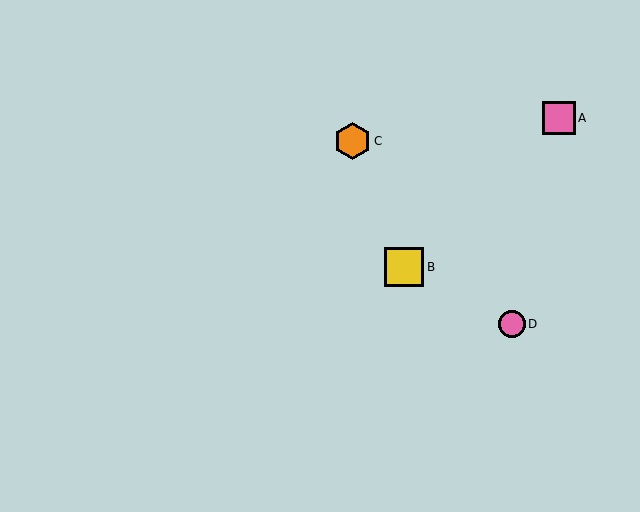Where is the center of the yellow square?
The center of the yellow square is at (404, 267).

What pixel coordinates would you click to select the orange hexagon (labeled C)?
Click at (353, 141) to select the orange hexagon C.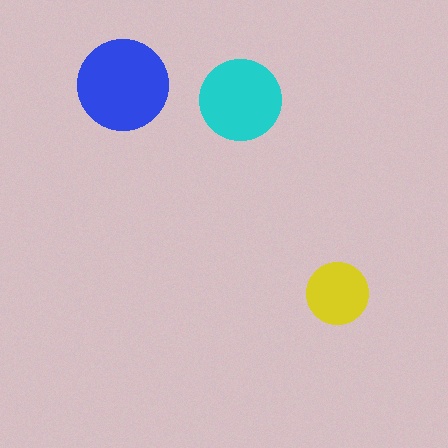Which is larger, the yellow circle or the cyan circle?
The cyan one.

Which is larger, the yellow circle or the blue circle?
The blue one.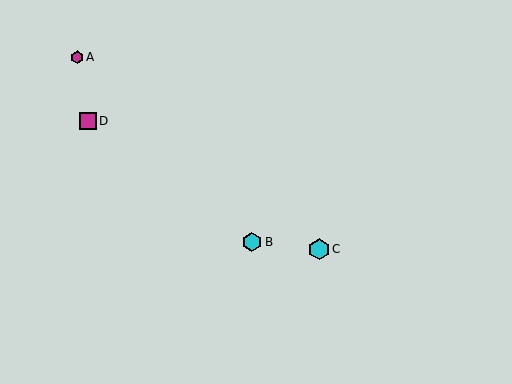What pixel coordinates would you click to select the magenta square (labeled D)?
Click at (88, 121) to select the magenta square D.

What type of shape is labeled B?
Shape B is a cyan hexagon.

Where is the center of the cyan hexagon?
The center of the cyan hexagon is at (319, 249).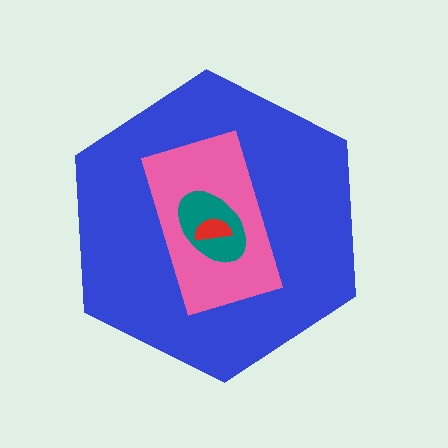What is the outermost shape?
The blue hexagon.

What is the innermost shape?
The red semicircle.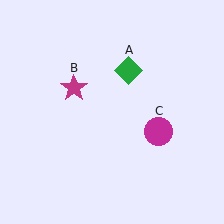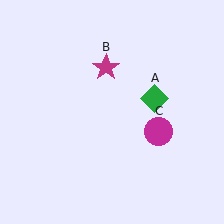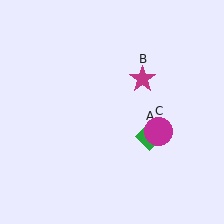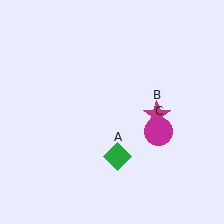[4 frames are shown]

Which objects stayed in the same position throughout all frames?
Magenta circle (object C) remained stationary.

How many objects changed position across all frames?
2 objects changed position: green diamond (object A), magenta star (object B).